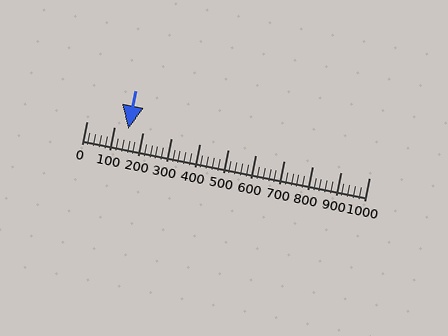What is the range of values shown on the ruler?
The ruler shows values from 0 to 1000.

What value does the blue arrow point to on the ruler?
The blue arrow points to approximately 148.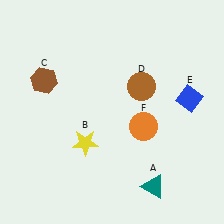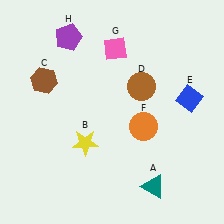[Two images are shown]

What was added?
A pink diamond (G), a purple pentagon (H) were added in Image 2.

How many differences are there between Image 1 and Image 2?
There are 2 differences between the two images.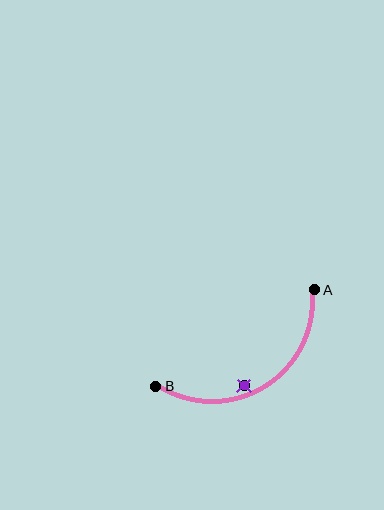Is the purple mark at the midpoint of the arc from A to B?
No — the purple mark does not lie on the arc at all. It sits slightly inside the curve.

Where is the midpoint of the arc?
The arc midpoint is the point on the curve farthest from the straight line joining A and B. It sits below that line.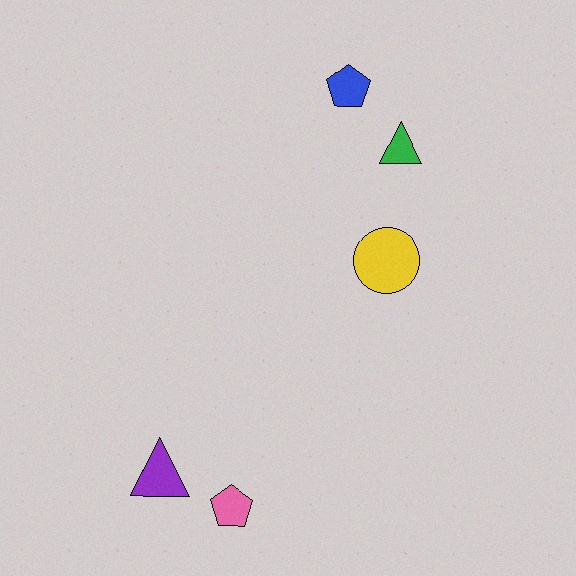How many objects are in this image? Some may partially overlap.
There are 5 objects.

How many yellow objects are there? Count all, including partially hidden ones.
There is 1 yellow object.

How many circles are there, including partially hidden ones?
There is 1 circle.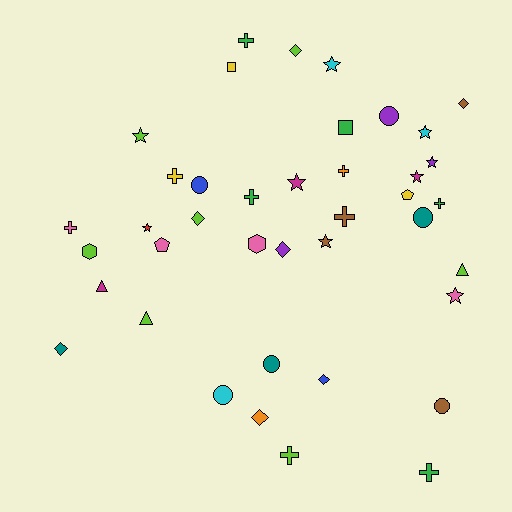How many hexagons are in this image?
There are 2 hexagons.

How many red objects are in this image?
There is 1 red object.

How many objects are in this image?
There are 40 objects.